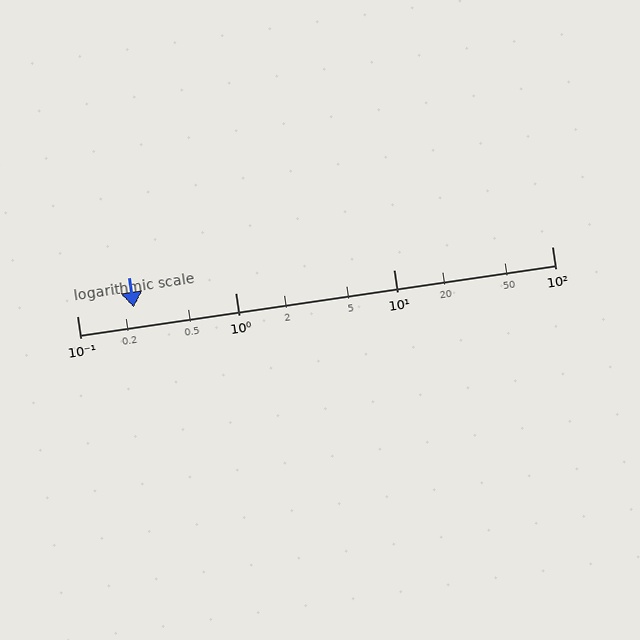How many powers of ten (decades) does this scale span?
The scale spans 3 decades, from 0.1 to 100.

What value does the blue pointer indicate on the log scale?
The pointer indicates approximately 0.23.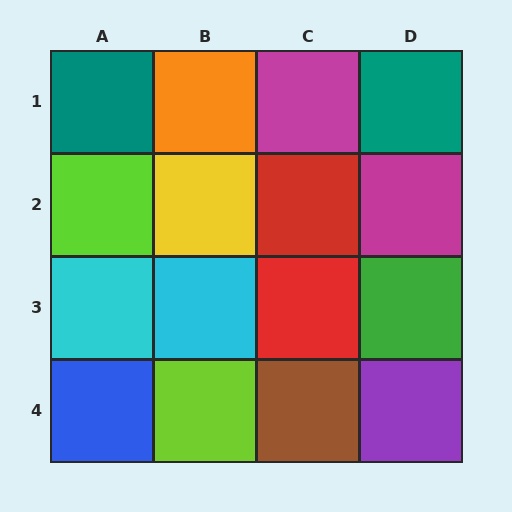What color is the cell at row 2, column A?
Lime.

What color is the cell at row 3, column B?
Cyan.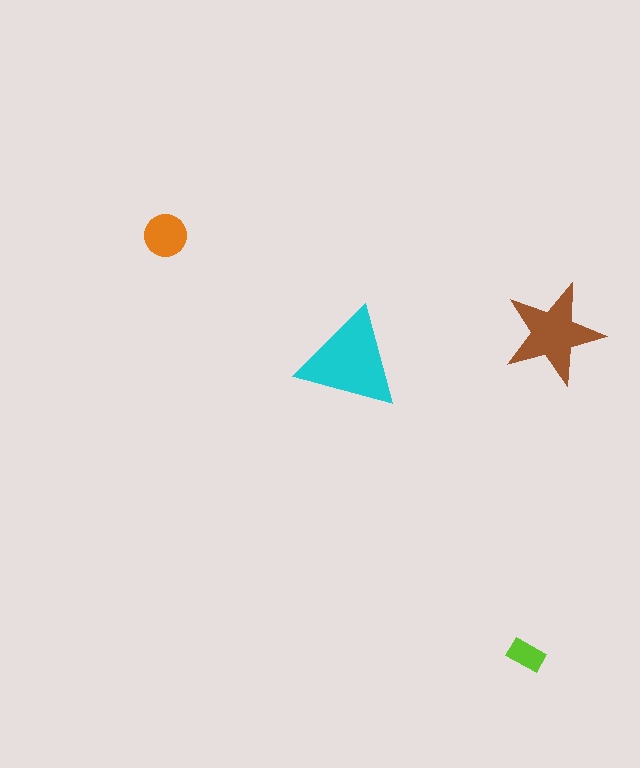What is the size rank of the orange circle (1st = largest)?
3rd.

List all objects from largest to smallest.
The cyan triangle, the brown star, the orange circle, the lime rectangle.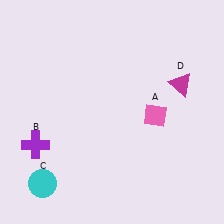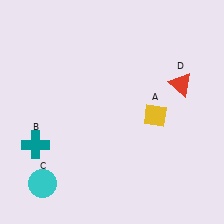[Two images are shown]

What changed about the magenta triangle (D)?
In Image 1, D is magenta. In Image 2, it changed to red.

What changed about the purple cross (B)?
In Image 1, B is purple. In Image 2, it changed to teal.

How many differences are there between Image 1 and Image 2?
There are 3 differences between the two images.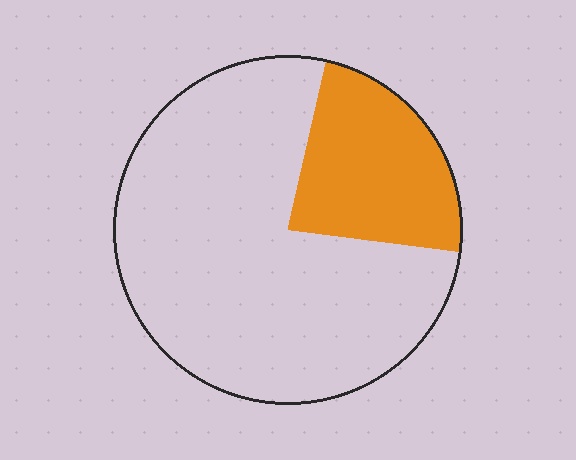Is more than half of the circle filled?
No.